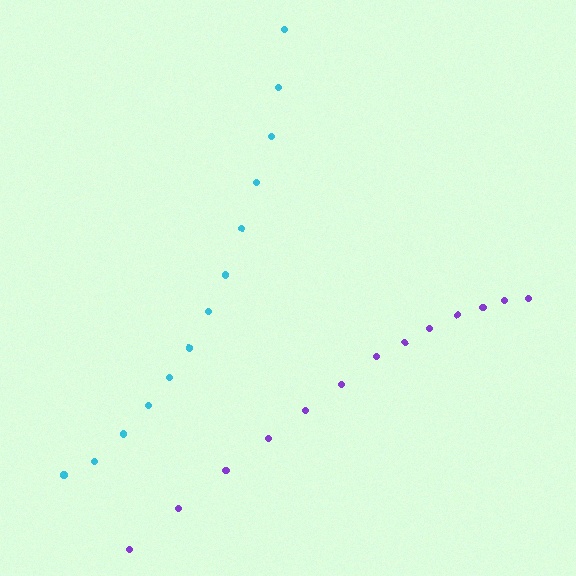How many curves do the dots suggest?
There are 2 distinct paths.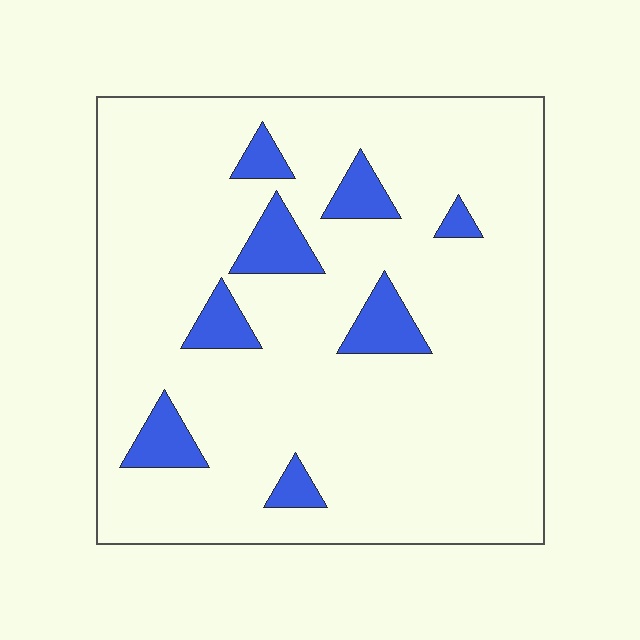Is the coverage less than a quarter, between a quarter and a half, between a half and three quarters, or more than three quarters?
Less than a quarter.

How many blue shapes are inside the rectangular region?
8.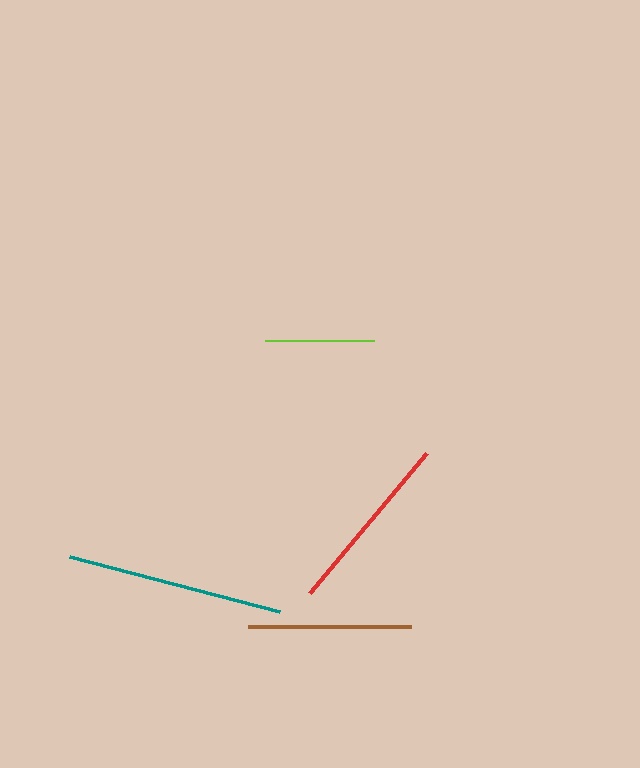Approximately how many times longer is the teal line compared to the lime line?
The teal line is approximately 2.0 times the length of the lime line.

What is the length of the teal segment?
The teal segment is approximately 217 pixels long.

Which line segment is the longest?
The teal line is the longest at approximately 217 pixels.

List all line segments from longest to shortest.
From longest to shortest: teal, red, brown, lime.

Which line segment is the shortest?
The lime line is the shortest at approximately 110 pixels.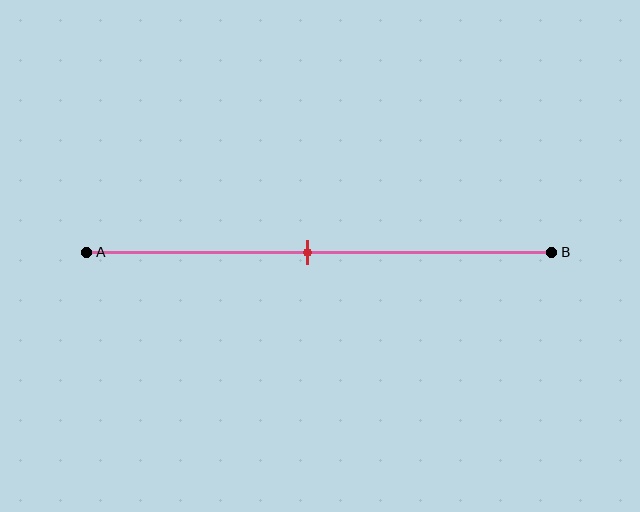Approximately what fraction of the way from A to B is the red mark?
The red mark is approximately 50% of the way from A to B.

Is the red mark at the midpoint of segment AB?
Yes, the mark is approximately at the midpoint.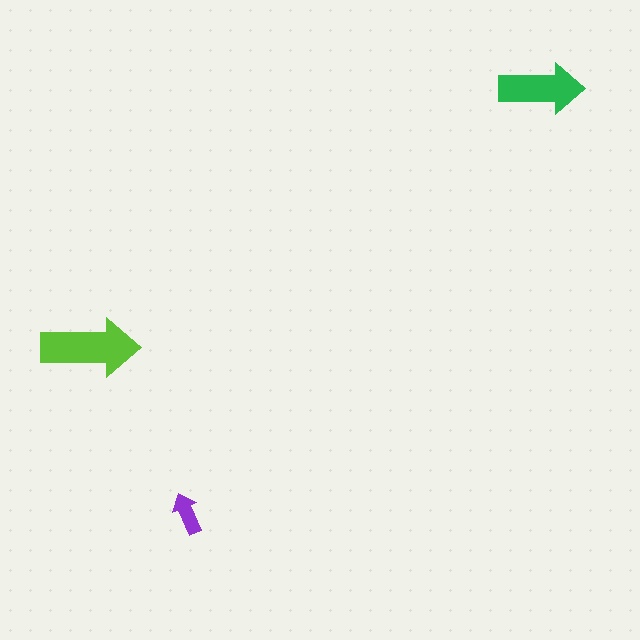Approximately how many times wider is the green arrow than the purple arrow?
About 2 times wider.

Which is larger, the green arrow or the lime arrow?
The lime one.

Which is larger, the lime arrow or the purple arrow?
The lime one.